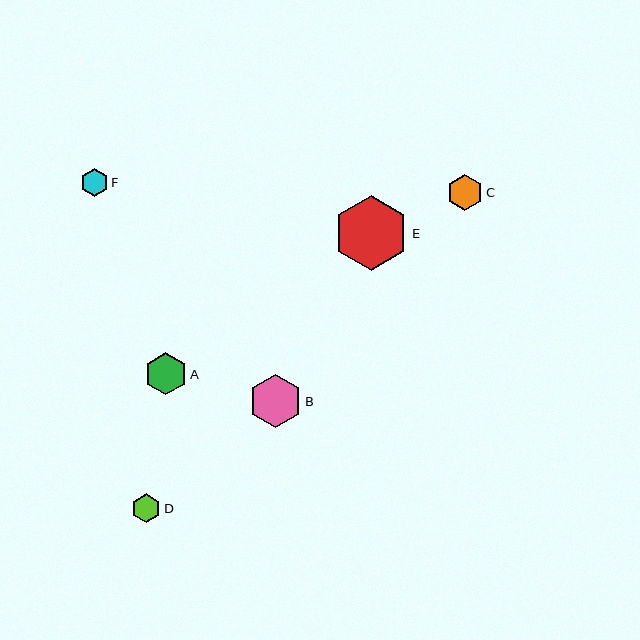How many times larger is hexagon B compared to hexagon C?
Hexagon B is approximately 1.5 times the size of hexagon C.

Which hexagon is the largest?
Hexagon E is the largest with a size of approximately 75 pixels.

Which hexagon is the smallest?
Hexagon F is the smallest with a size of approximately 27 pixels.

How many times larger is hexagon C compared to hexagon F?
Hexagon C is approximately 1.3 times the size of hexagon F.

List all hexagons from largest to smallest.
From largest to smallest: E, B, A, C, D, F.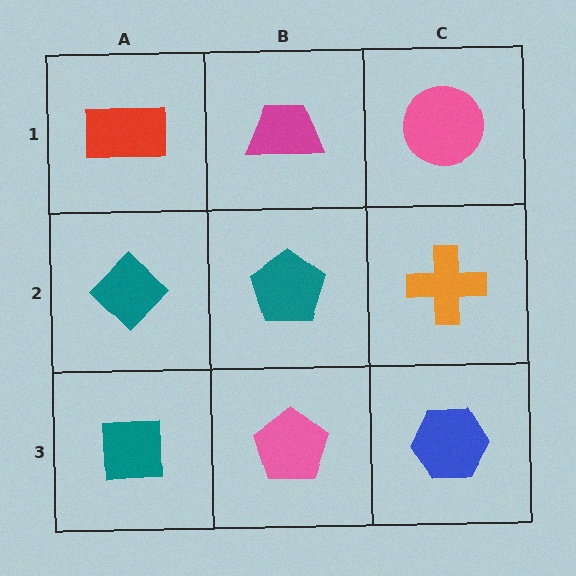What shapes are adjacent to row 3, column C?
An orange cross (row 2, column C), a pink pentagon (row 3, column B).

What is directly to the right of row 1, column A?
A magenta trapezoid.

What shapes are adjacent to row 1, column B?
A teal pentagon (row 2, column B), a red rectangle (row 1, column A), a pink circle (row 1, column C).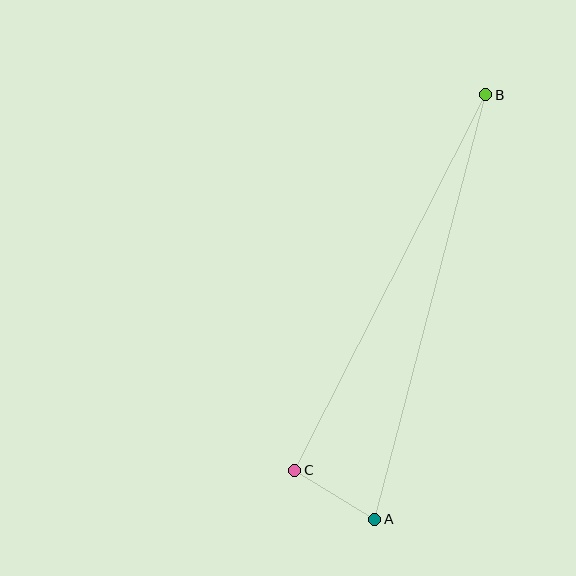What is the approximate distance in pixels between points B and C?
The distance between B and C is approximately 421 pixels.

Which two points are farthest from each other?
Points A and B are farthest from each other.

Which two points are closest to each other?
Points A and C are closest to each other.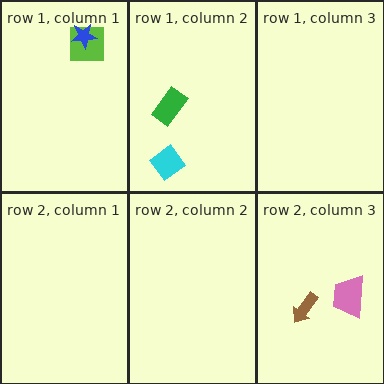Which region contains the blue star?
The row 1, column 1 region.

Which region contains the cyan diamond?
The row 1, column 2 region.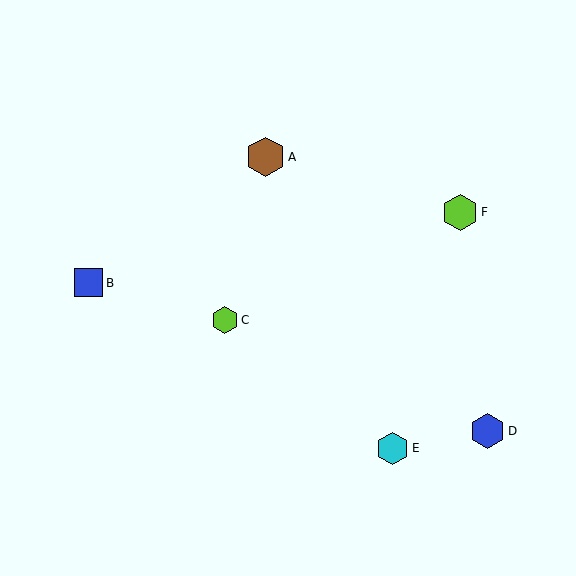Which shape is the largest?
The brown hexagon (labeled A) is the largest.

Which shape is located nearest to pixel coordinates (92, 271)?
The blue square (labeled B) at (89, 283) is nearest to that location.